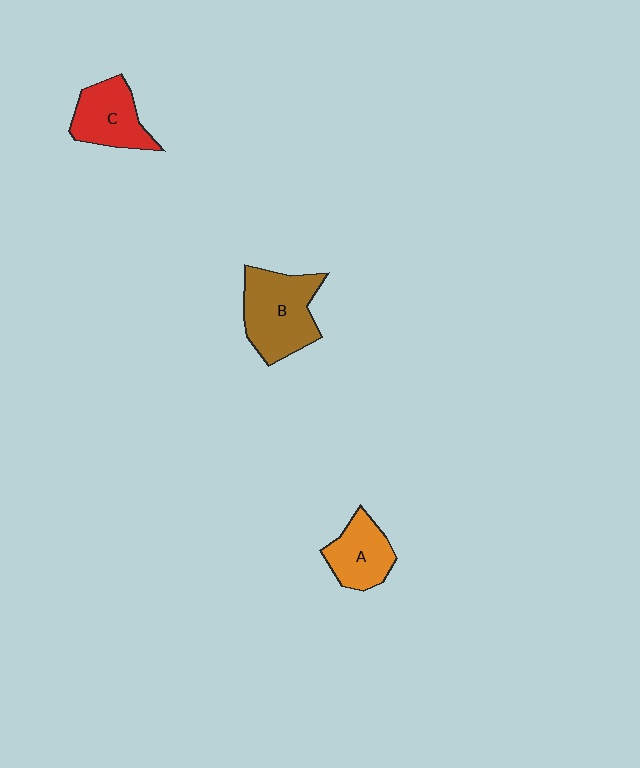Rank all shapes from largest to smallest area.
From largest to smallest: B (brown), C (red), A (orange).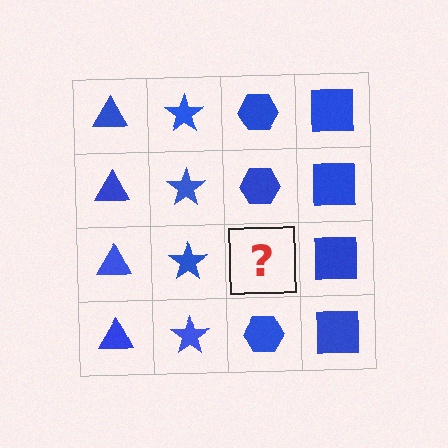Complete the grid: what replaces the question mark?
The question mark should be replaced with a blue hexagon.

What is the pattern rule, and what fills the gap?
The rule is that each column has a consistent shape. The gap should be filled with a blue hexagon.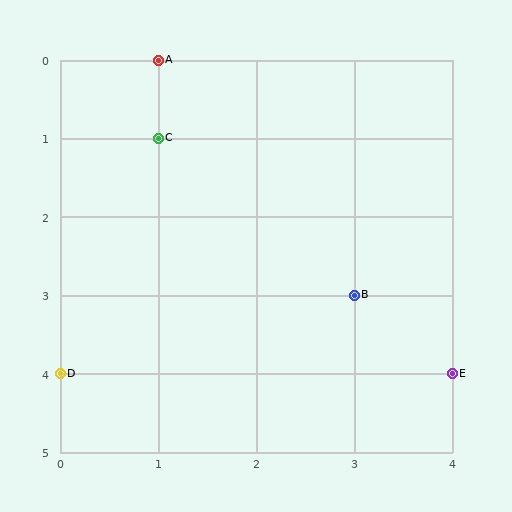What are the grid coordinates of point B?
Point B is at grid coordinates (3, 3).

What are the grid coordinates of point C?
Point C is at grid coordinates (1, 1).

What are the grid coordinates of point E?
Point E is at grid coordinates (4, 4).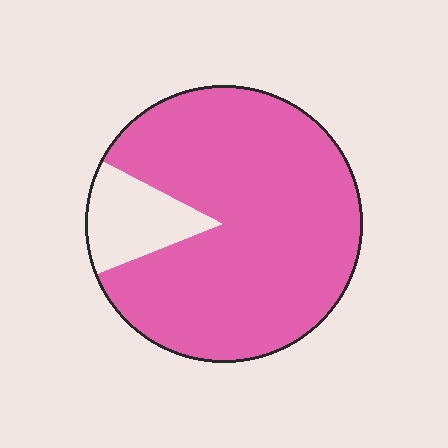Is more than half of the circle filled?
Yes.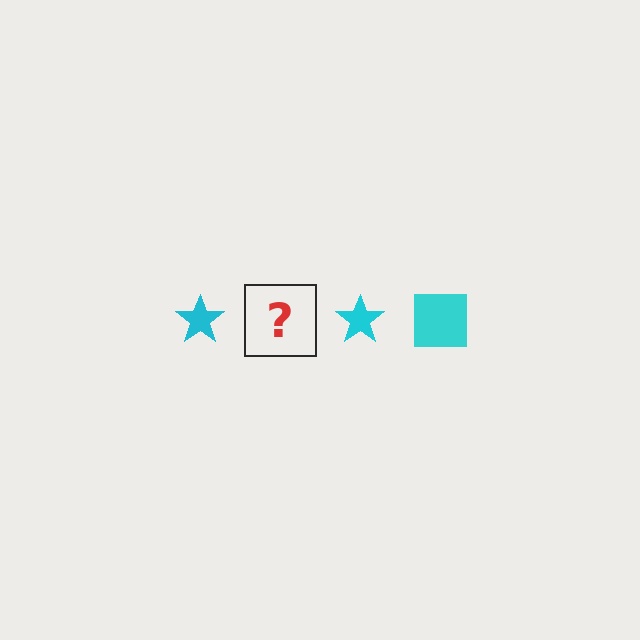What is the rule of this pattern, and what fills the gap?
The rule is that the pattern cycles through star, square shapes in cyan. The gap should be filled with a cyan square.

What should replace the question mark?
The question mark should be replaced with a cyan square.